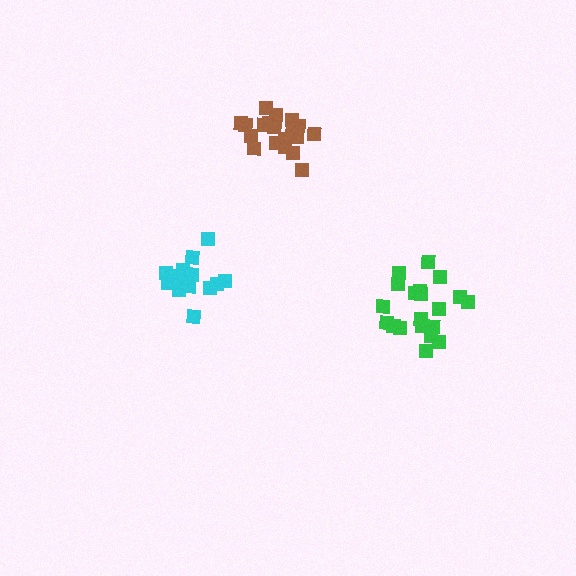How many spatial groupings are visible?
There are 3 spatial groupings.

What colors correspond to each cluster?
The clusters are colored: cyan, green, brown.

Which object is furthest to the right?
The green cluster is rightmost.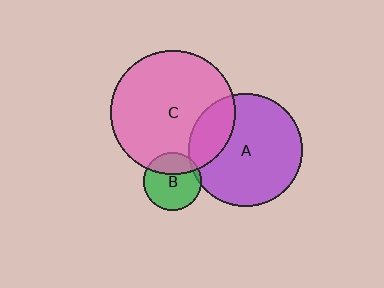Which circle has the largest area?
Circle C (pink).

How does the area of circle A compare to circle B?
Approximately 3.8 times.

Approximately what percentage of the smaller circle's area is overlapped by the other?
Approximately 20%.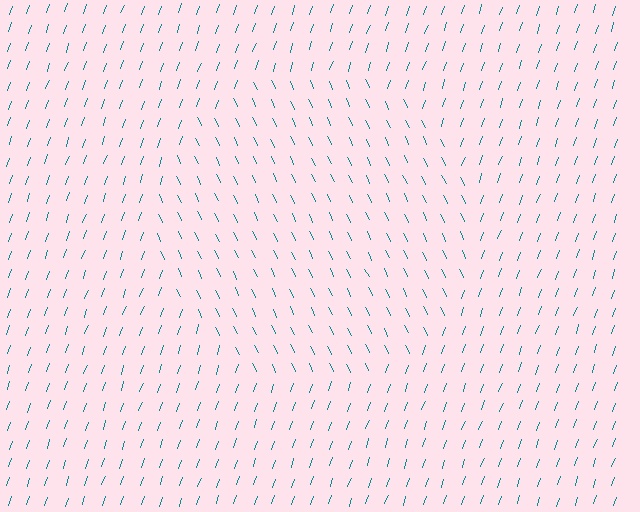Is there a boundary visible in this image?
Yes, there is a texture boundary formed by a change in line orientation.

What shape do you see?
I see a circle.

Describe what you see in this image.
The image is filled with small teal line segments. A circle region in the image has lines oriented differently from the surrounding lines, creating a visible texture boundary.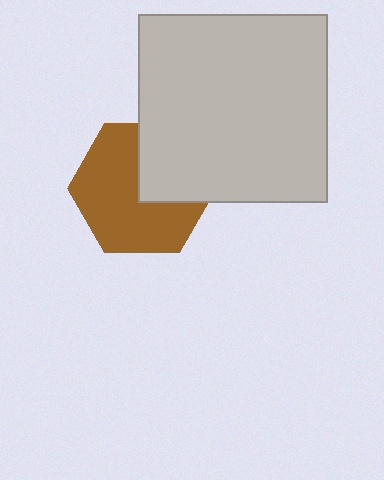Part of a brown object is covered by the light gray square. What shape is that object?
It is a hexagon.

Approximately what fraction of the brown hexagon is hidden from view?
Roughly 35% of the brown hexagon is hidden behind the light gray square.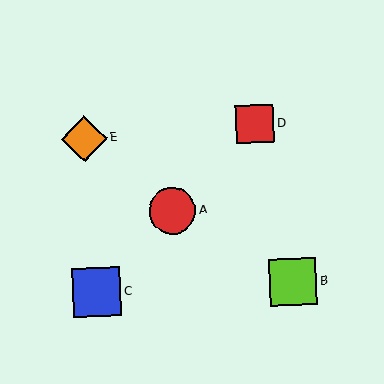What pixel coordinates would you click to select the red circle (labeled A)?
Click at (172, 211) to select the red circle A.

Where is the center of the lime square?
The center of the lime square is at (293, 282).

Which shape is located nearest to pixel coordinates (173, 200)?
The red circle (labeled A) at (172, 211) is nearest to that location.